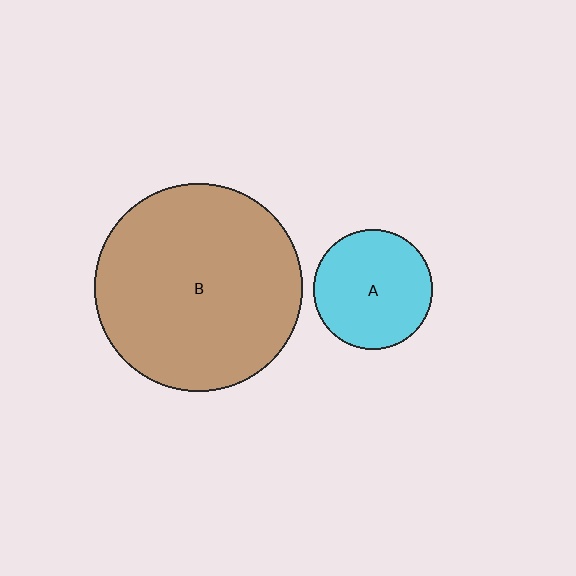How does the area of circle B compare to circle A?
Approximately 3.0 times.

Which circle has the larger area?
Circle B (brown).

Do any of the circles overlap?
No, none of the circles overlap.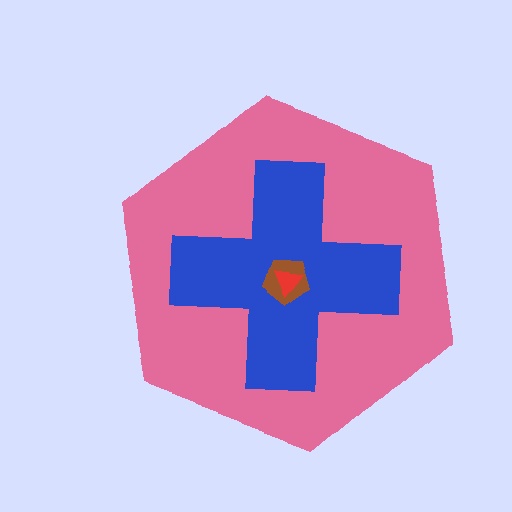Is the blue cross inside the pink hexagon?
Yes.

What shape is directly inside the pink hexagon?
The blue cross.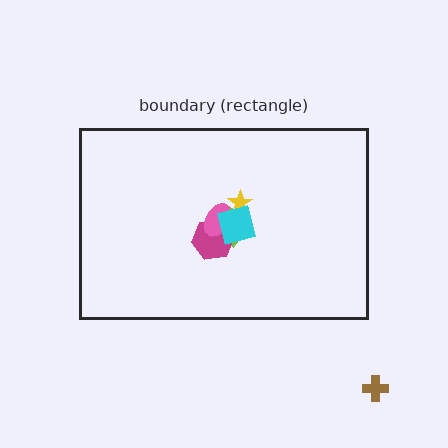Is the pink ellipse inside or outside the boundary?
Inside.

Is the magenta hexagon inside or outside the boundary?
Inside.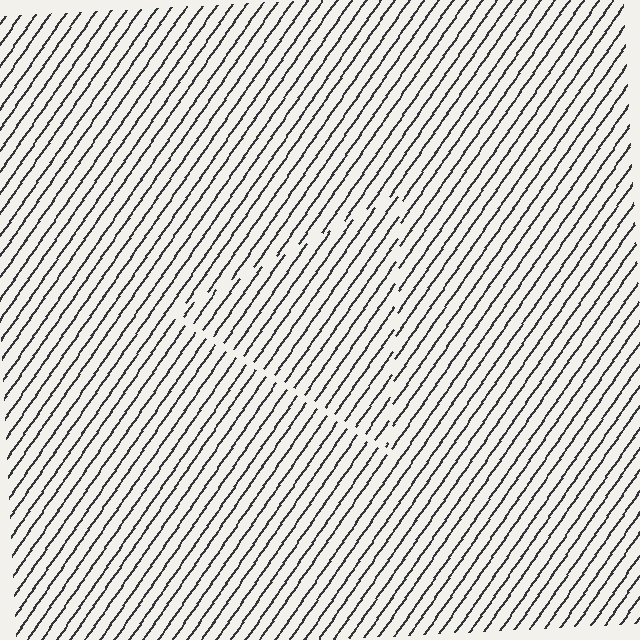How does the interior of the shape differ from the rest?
The interior of the shape contains the same grating, shifted by half a period — the contour is defined by the phase discontinuity where line-ends from the inner and outer gratings abut.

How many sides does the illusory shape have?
3 sides — the line-ends trace a triangle.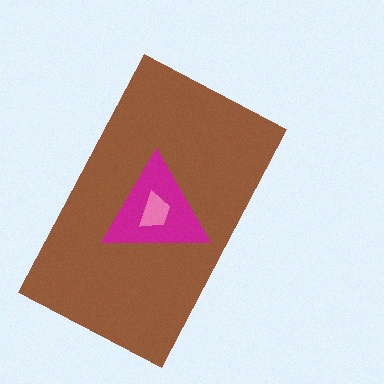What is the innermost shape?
The pink trapezoid.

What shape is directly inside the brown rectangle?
The magenta triangle.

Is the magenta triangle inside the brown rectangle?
Yes.